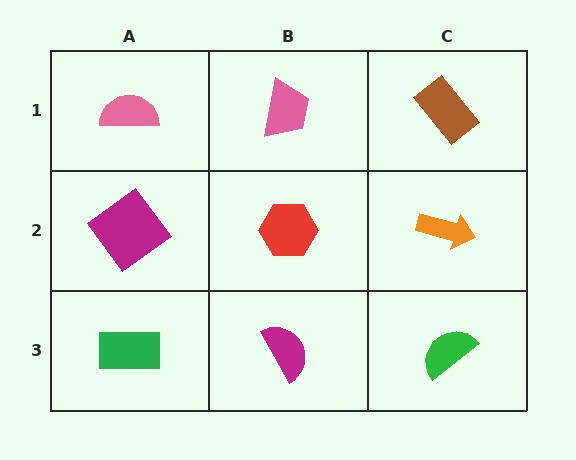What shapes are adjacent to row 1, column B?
A red hexagon (row 2, column B), a pink semicircle (row 1, column A), a brown rectangle (row 1, column C).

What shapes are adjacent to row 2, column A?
A pink semicircle (row 1, column A), a green rectangle (row 3, column A), a red hexagon (row 2, column B).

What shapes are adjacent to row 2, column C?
A brown rectangle (row 1, column C), a green semicircle (row 3, column C), a red hexagon (row 2, column B).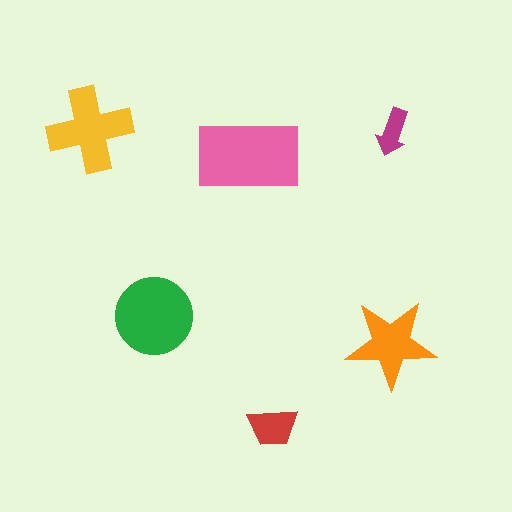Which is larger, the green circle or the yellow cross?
The green circle.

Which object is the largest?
The pink rectangle.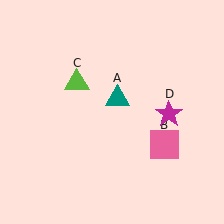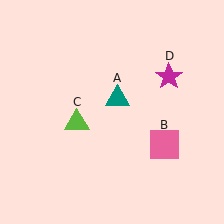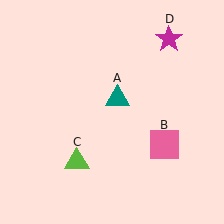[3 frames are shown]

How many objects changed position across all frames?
2 objects changed position: lime triangle (object C), magenta star (object D).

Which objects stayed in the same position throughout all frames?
Teal triangle (object A) and pink square (object B) remained stationary.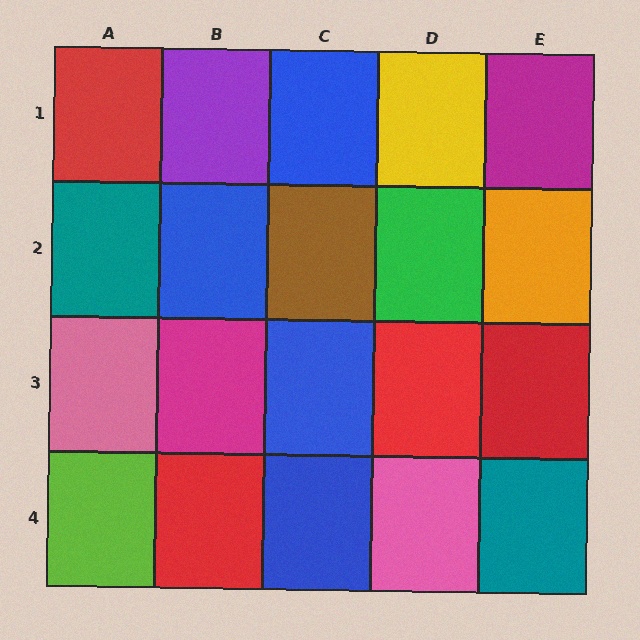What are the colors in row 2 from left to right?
Teal, blue, brown, green, orange.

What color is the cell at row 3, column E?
Red.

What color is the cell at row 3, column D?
Red.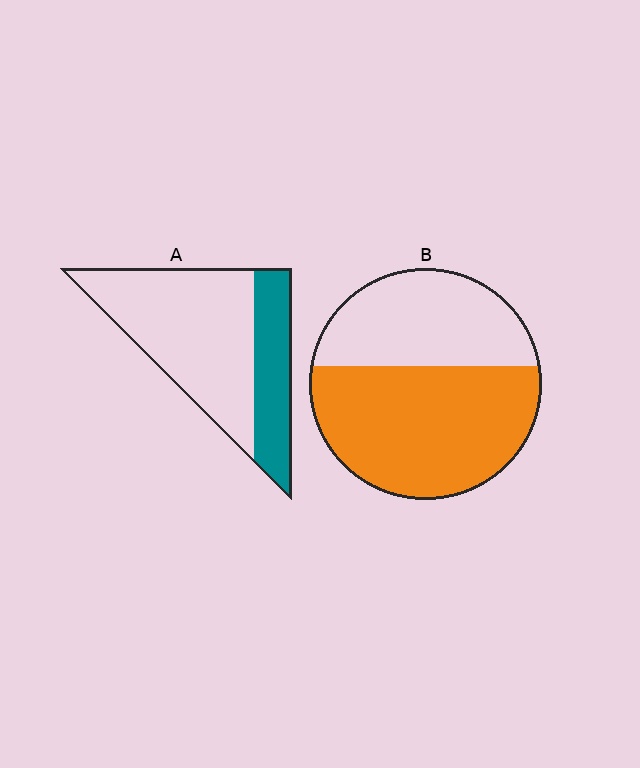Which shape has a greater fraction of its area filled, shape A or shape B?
Shape B.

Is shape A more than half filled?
No.